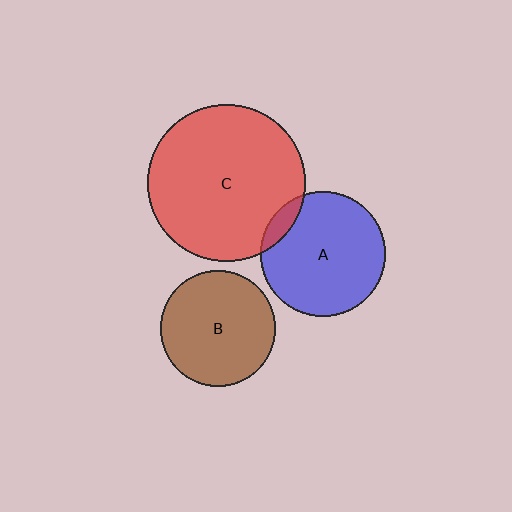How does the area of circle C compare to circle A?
Approximately 1.6 times.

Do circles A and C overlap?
Yes.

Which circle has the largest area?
Circle C (red).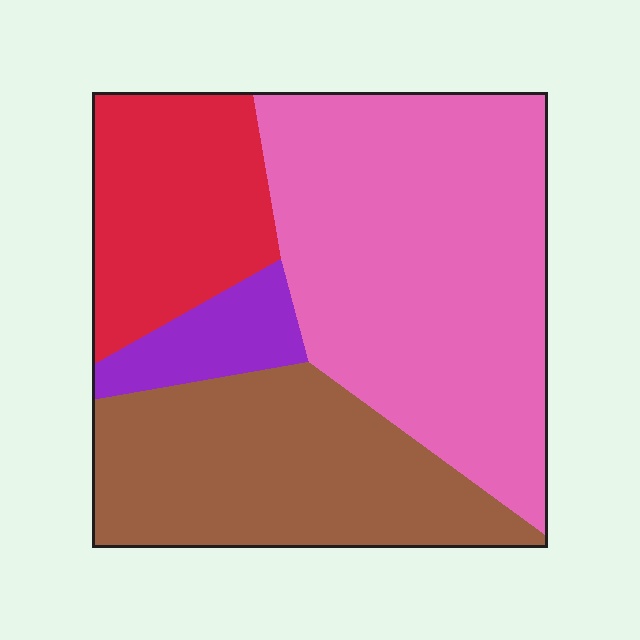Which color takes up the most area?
Pink, at roughly 45%.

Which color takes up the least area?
Purple, at roughly 5%.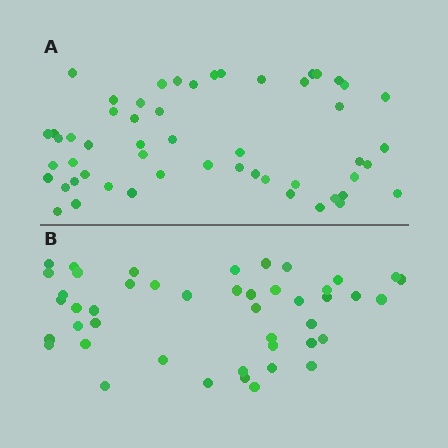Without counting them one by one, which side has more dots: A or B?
Region A (the top region) has more dots.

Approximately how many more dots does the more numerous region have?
Region A has roughly 8 or so more dots than region B.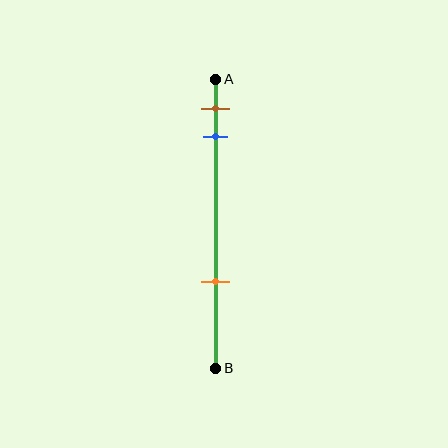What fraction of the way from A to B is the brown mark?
The brown mark is approximately 10% (0.1) of the way from A to B.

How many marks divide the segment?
There are 3 marks dividing the segment.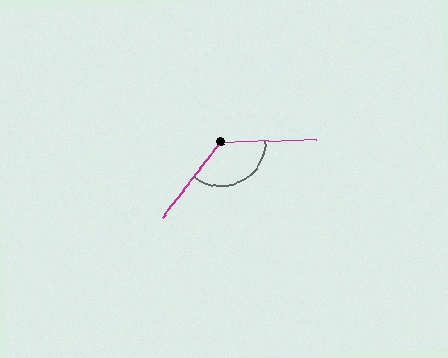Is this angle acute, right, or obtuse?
It is obtuse.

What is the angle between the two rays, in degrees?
Approximately 129 degrees.